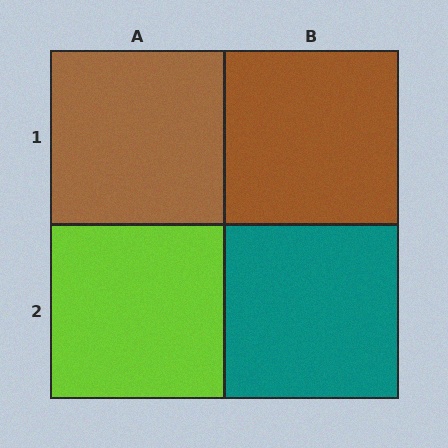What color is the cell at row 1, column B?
Brown.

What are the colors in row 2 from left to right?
Lime, teal.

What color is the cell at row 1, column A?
Brown.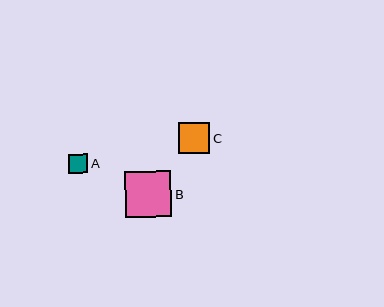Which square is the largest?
Square B is the largest with a size of approximately 46 pixels.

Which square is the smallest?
Square A is the smallest with a size of approximately 20 pixels.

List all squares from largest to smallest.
From largest to smallest: B, C, A.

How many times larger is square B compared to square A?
Square B is approximately 2.3 times the size of square A.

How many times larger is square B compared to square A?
Square B is approximately 2.3 times the size of square A.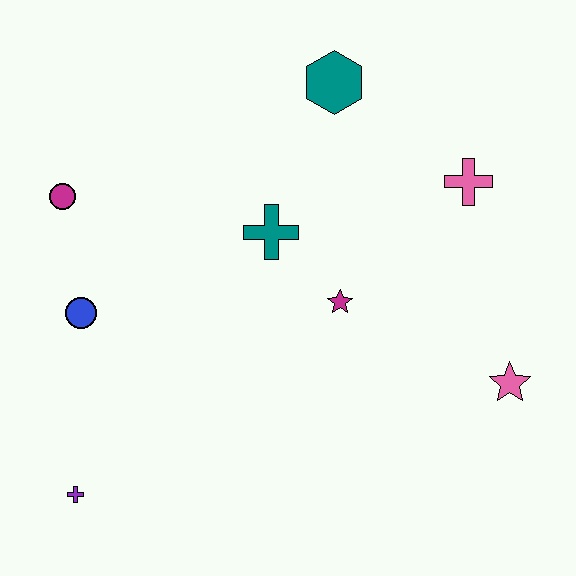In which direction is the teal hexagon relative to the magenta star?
The teal hexagon is above the magenta star.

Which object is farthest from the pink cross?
The purple cross is farthest from the pink cross.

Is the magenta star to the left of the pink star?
Yes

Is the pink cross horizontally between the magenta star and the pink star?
Yes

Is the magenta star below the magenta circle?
Yes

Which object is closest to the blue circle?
The magenta circle is closest to the blue circle.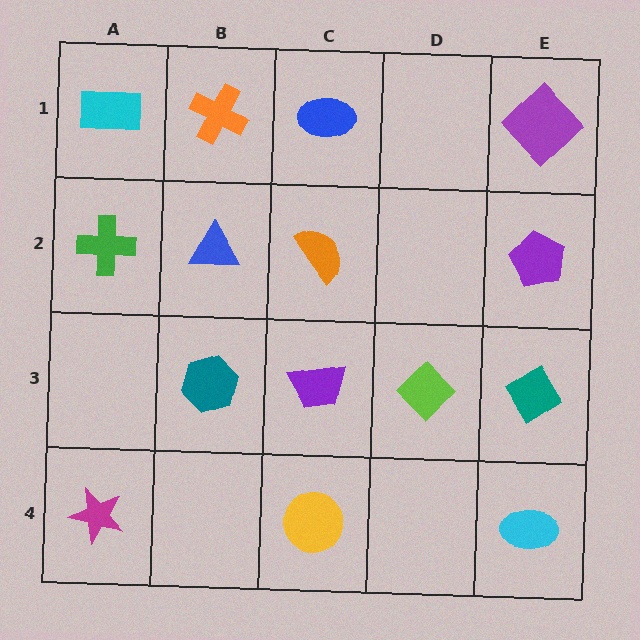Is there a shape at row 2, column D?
No, that cell is empty.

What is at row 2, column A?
A green cross.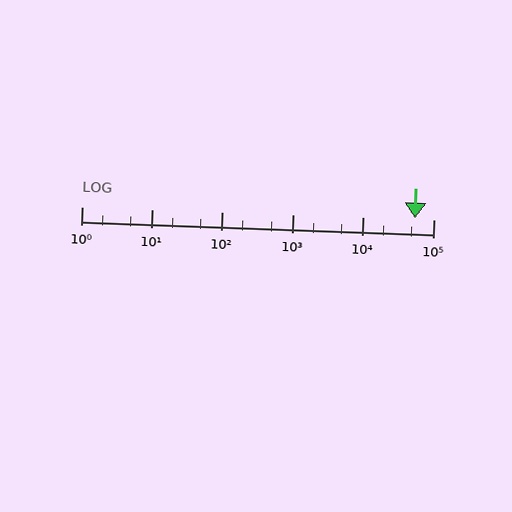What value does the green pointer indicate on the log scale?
The pointer indicates approximately 55000.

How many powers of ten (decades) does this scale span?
The scale spans 5 decades, from 1 to 100000.